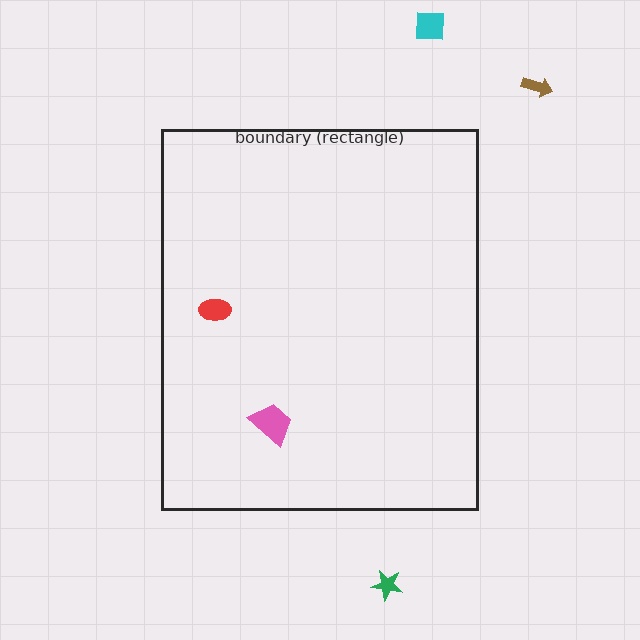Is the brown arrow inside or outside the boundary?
Outside.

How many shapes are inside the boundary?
2 inside, 3 outside.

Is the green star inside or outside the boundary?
Outside.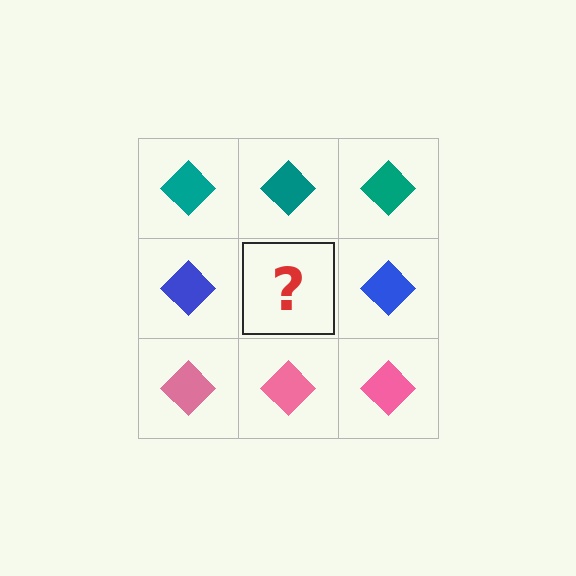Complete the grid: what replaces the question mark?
The question mark should be replaced with a blue diamond.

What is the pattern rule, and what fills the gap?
The rule is that each row has a consistent color. The gap should be filled with a blue diamond.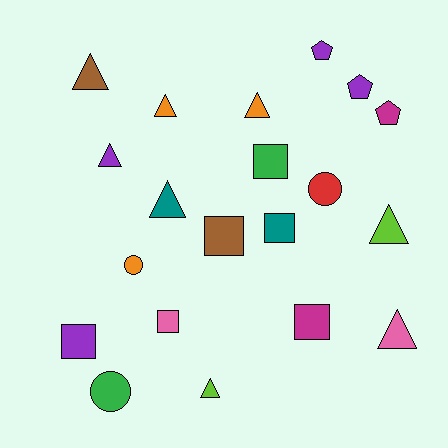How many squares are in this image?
There are 6 squares.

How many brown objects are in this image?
There are 2 brown objects.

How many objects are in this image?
There are 20 objects.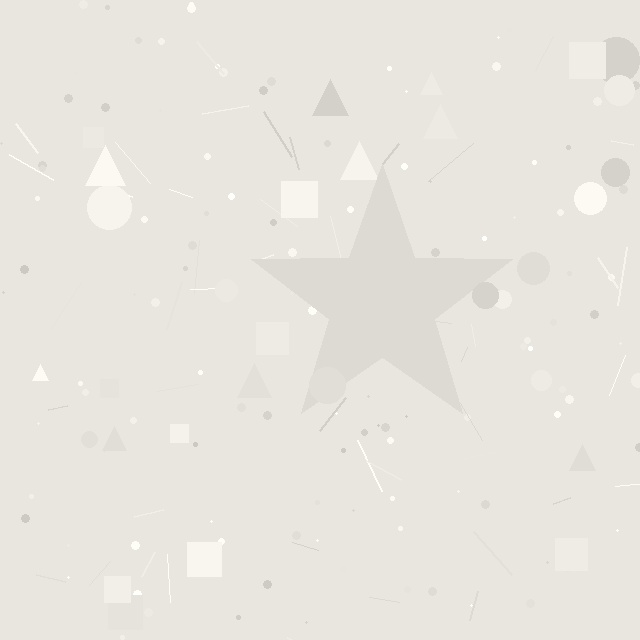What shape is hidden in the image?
A star is hidden in the image.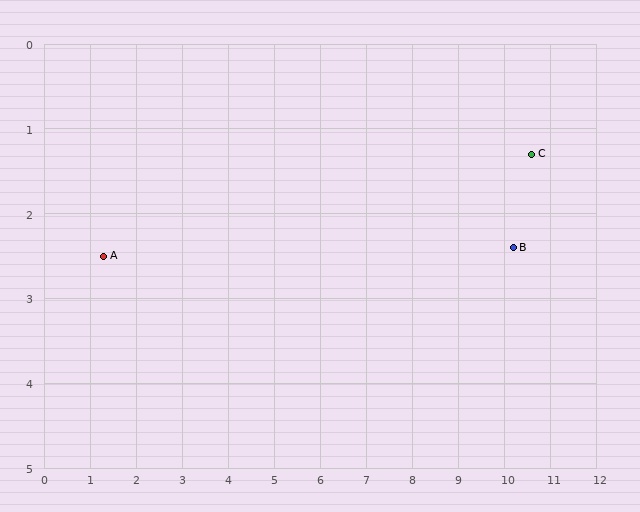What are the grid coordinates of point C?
Point C is at approximately (10.6, 1.3).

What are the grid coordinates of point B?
Point B is at approximately (10.2, 2.4).